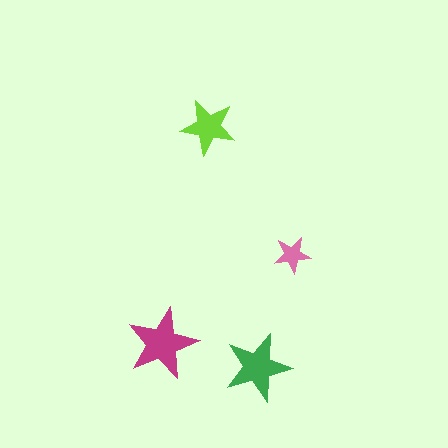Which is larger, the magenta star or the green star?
The magenta one.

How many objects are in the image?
There are 4 objects in the image.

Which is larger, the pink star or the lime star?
The lime one.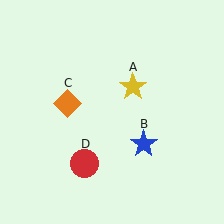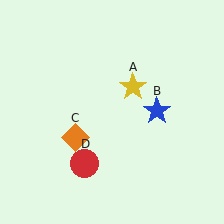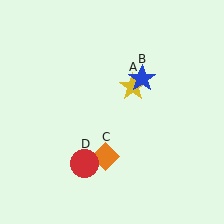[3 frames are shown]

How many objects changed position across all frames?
2 objects changed position: blue star (object B), orange diamond (object C).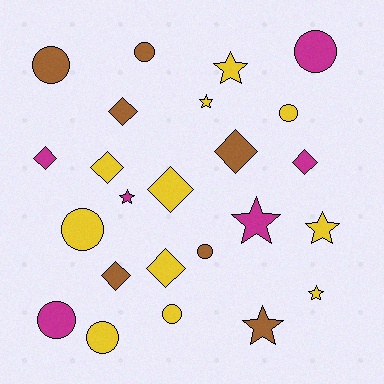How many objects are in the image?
There are 24 objects.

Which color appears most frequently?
Yellow, with 11 objects.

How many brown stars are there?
There is 1 brown star.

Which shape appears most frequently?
Circle, with 9 objects.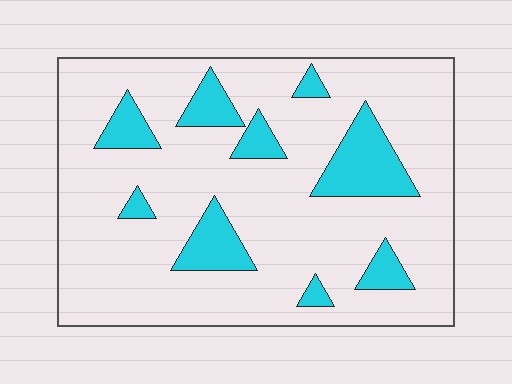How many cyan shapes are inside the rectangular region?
9.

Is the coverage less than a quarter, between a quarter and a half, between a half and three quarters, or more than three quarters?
Less than a quarter.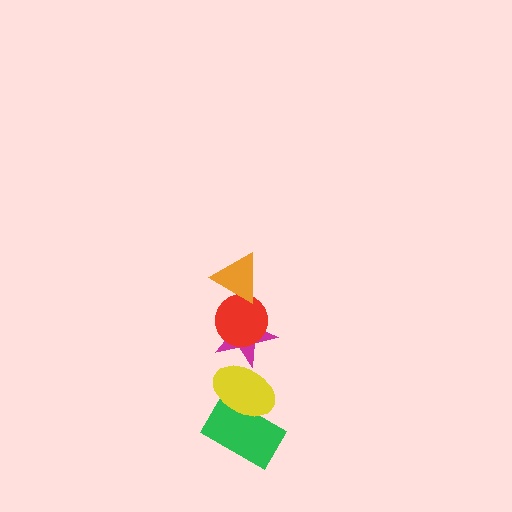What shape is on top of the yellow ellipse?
The magenta star is on top of the yellow ellipse.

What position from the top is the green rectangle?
The green rectangle is 5th from the top.